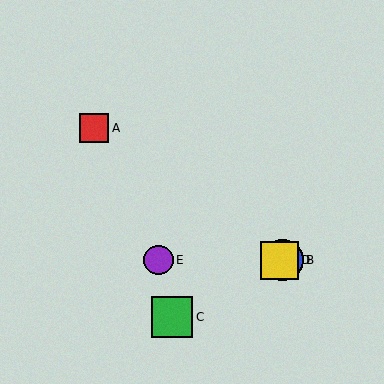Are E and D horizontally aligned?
Yes, both are at y≈260.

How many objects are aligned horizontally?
3 objects (B, D, E) are aligned horizontally.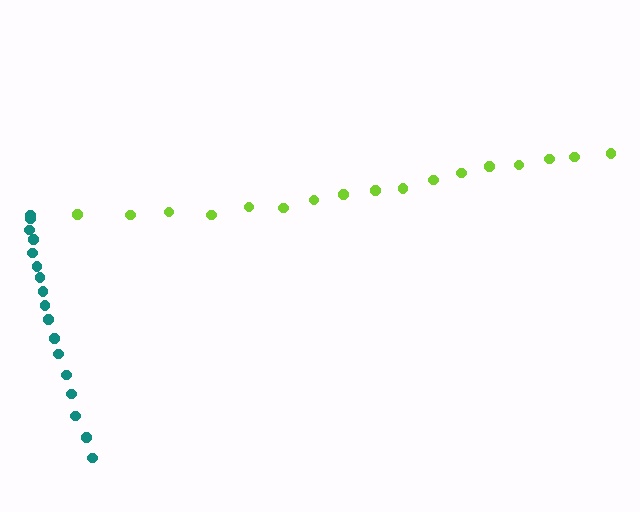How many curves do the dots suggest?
There are 2 distinct paths.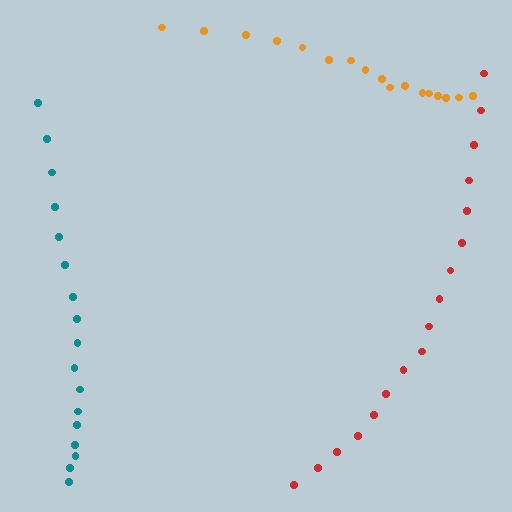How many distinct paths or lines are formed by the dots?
There are 3 distinct paths.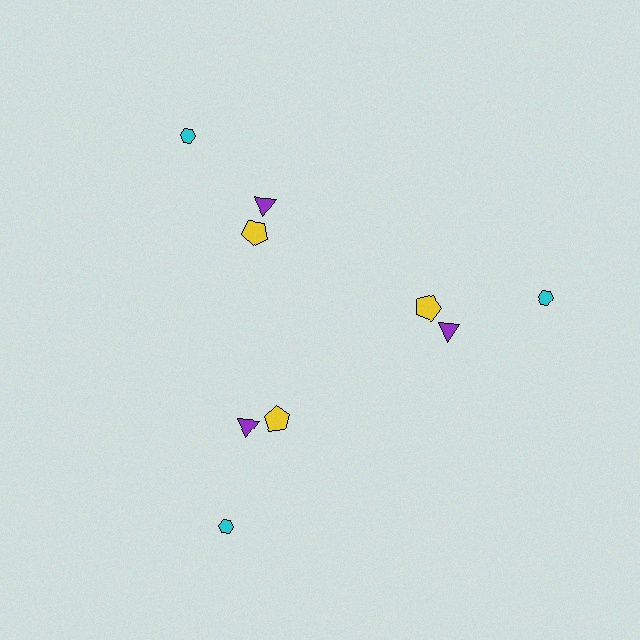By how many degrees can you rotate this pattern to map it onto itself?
The pattern maps onto itself every 120 degrees of rotation.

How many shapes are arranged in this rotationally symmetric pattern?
There are 9 shapes, arranged in 3 groups of 3.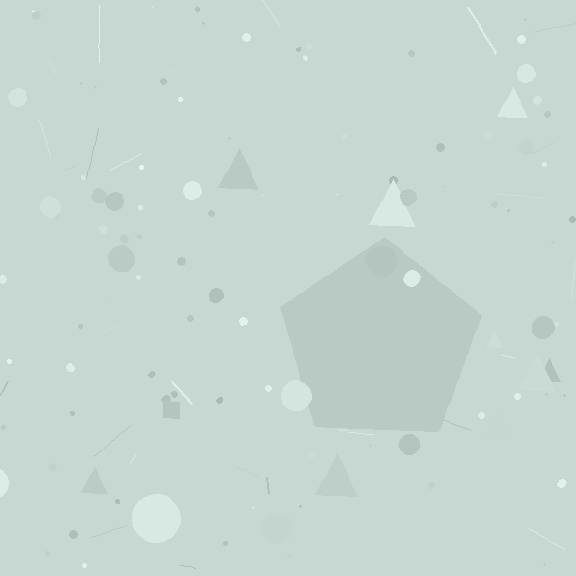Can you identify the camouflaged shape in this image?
The camouflaged shape is a pentagon.